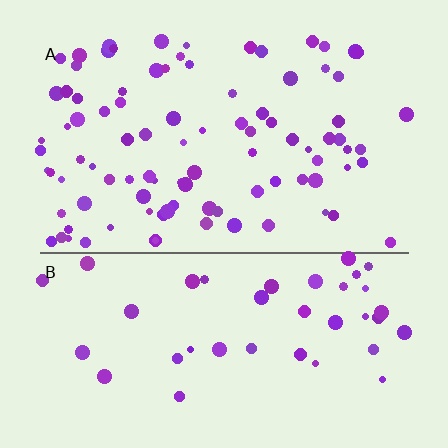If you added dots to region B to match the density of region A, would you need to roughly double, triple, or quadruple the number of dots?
Approximately double.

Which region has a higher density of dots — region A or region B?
A (the top).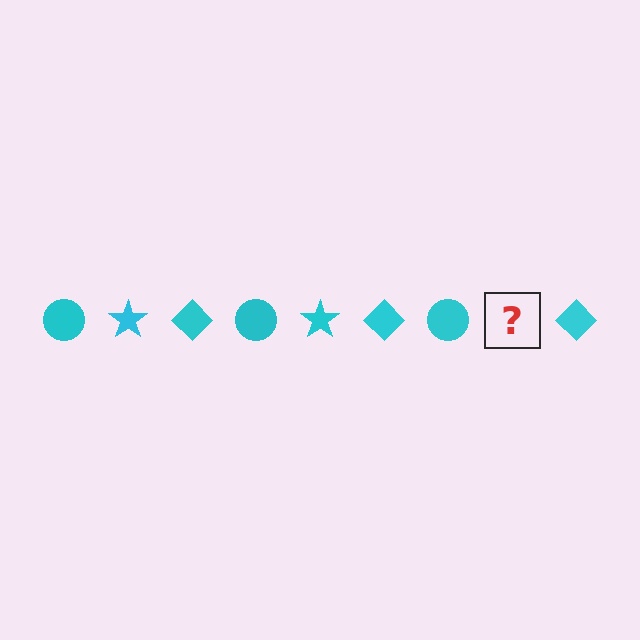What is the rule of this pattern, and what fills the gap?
The rule is that the pattern cycles through circle, star, diamond shapes in cyan. The gap should be filled with a cyan star.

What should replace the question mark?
The question mark should be replaced with a cyan star.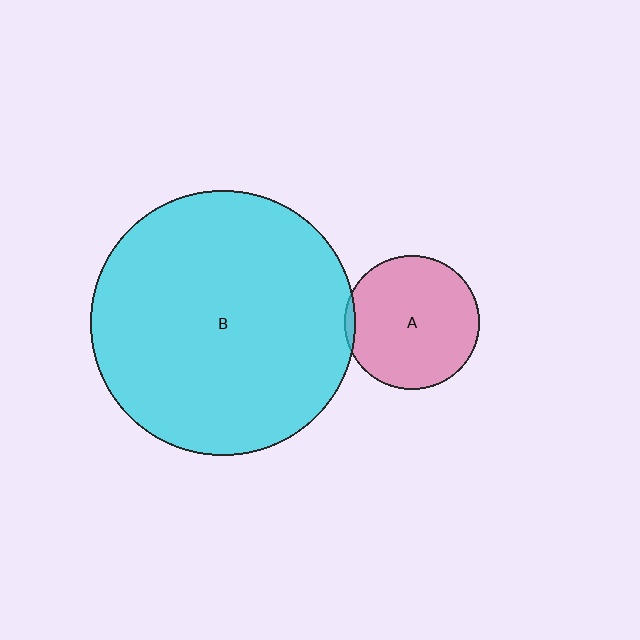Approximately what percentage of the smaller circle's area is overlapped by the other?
Approximately 5%.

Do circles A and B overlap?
Yes.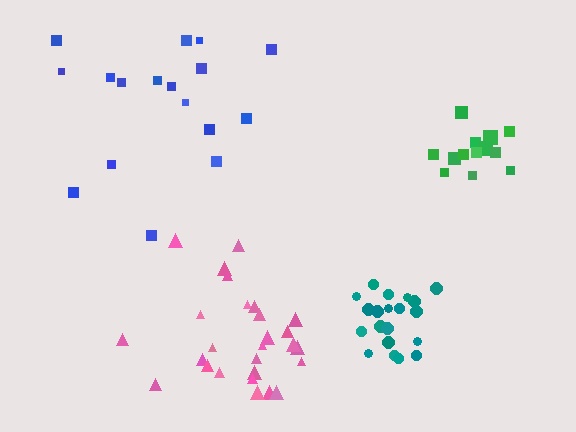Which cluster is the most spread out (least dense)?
Blue.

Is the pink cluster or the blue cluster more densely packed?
Pink.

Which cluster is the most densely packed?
Teal.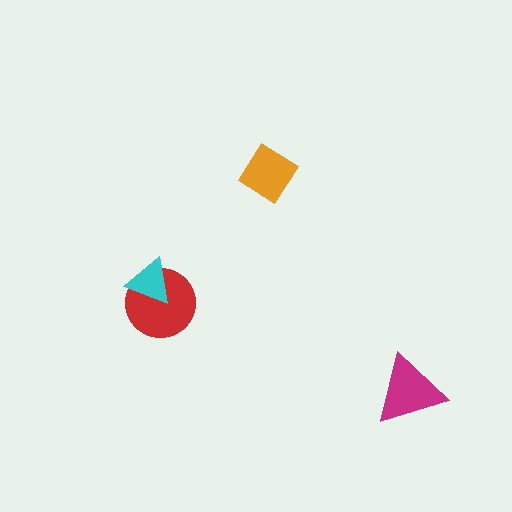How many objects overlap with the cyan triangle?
1 object overlaps with the cyan triangle.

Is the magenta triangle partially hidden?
No, no other shape covers it.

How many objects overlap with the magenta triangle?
0 objects overlap with the magenta triangle.